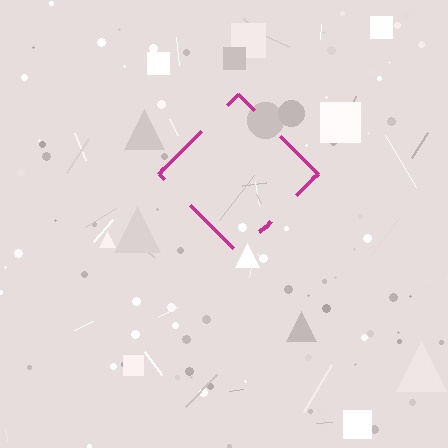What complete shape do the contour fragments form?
The contour fragments form a diamond.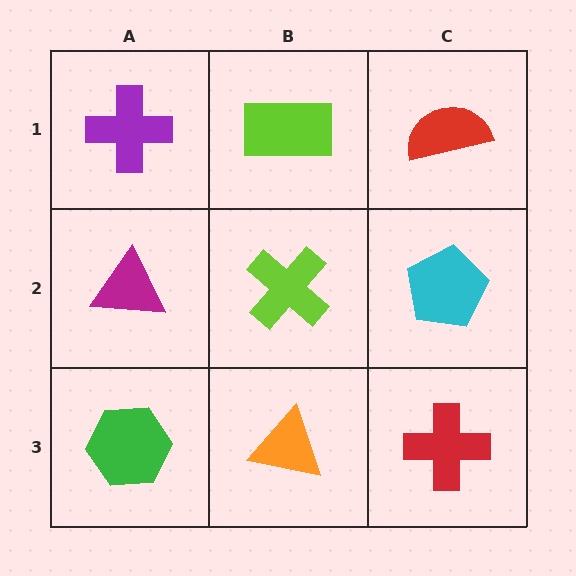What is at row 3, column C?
A red cross.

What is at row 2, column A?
A magenta triangle.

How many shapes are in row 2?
3 shapes.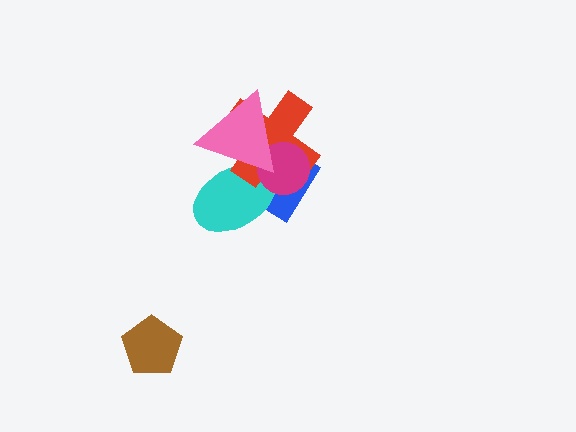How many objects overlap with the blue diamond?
4 objects overlap with the blue diamond.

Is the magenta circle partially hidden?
Yes, it is partially covered by another shape.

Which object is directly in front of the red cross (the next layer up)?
The magenta circle is directly in front of the red cross.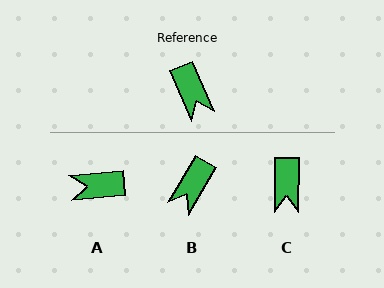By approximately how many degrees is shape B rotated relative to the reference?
Approximately 53 degrees clockwise.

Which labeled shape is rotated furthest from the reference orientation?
A, about 108 degrees away.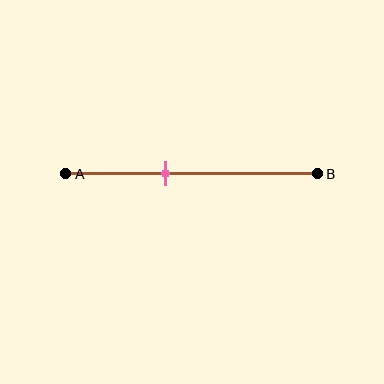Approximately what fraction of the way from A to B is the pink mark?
The pink mark is approximately 40% of the way from A to B.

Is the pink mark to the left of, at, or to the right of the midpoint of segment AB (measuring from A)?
The pink mark is to the left of the midpoint of segment AB.